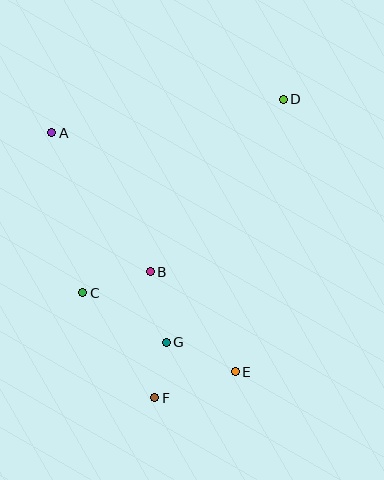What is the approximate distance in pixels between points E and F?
The distance between E and F is approximately 85 pixels.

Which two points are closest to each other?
Points F and G are closest to each other.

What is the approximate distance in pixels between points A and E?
The distance between A and E is approximately 301 pixels.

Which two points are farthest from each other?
Points D and F are farthest from each other.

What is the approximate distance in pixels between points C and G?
The distance between C and G is approximately 97 pixels.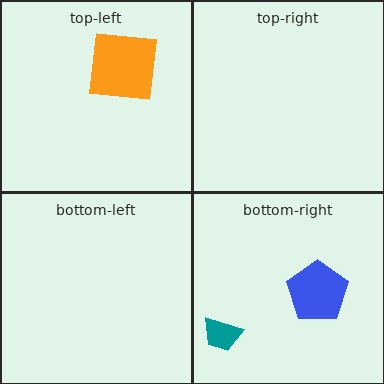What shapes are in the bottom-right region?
The blue pentagon, the teal trapezoid.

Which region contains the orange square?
The top-left region.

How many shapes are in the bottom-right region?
2.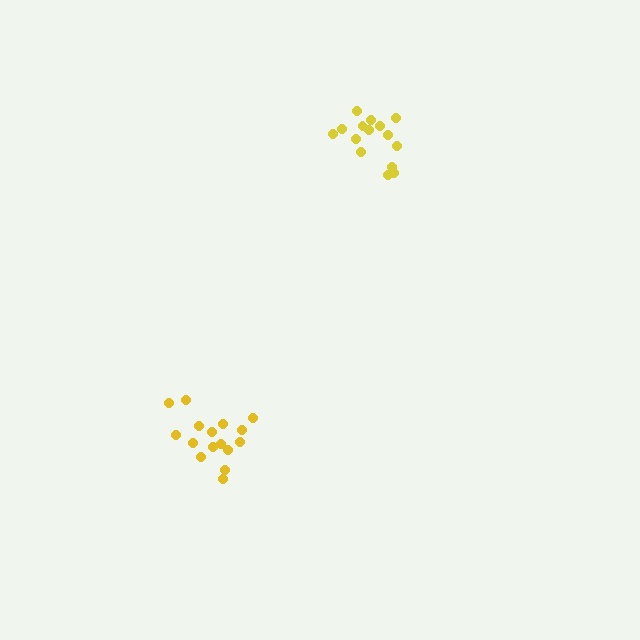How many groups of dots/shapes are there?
There are 2 groups.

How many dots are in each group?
Group 1: 15 dots, Group 2: 16 dots (31 total).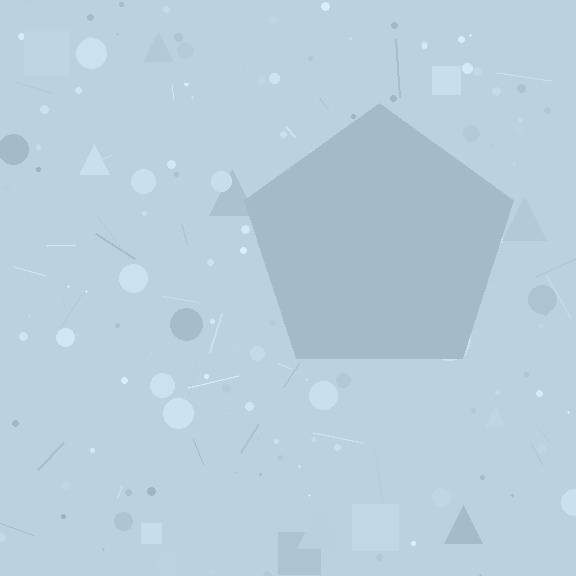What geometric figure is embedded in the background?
A pentagon is embedded in the background.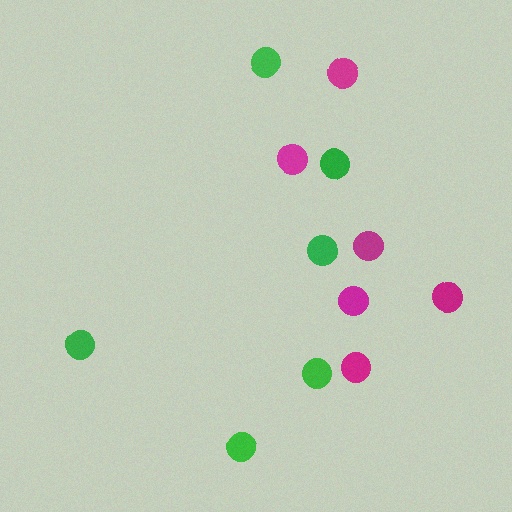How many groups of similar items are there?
There are 2 groups: one group of green circles (6) and one group of magenta circles (6).